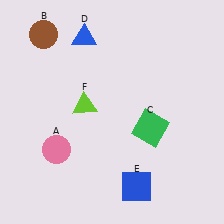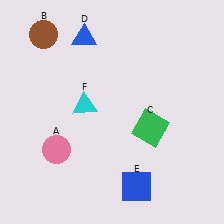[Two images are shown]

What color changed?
The triangle (F) changed from lime in Image 1 to cyan in Image 2.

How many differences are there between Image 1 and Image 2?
There is 1 difference between the two images.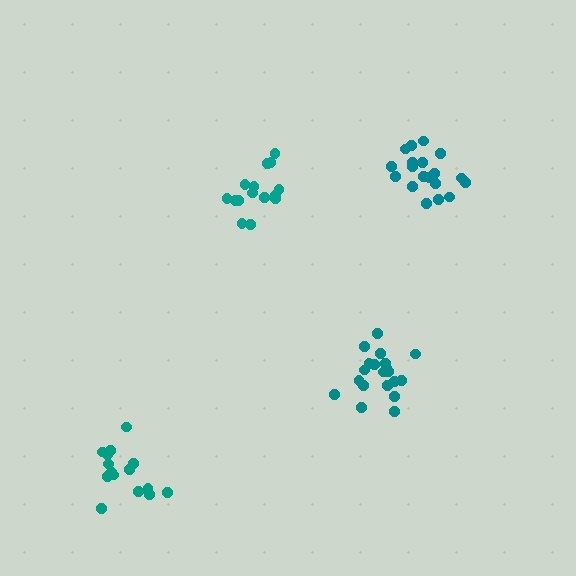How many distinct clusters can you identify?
There are 4 distinct clusters.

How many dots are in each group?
Group 1: 15 dots, Group 2: 19 dots, Group 3: 15 dots, Group 4: 20 dots (69 total).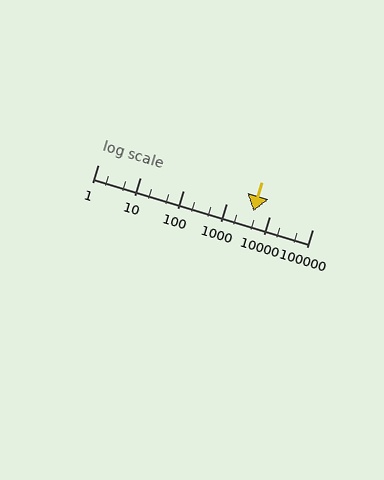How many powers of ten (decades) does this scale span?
The scale spans 5 decades, from 1 to 100000.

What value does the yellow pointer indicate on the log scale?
The pointer indicates approximately 4200.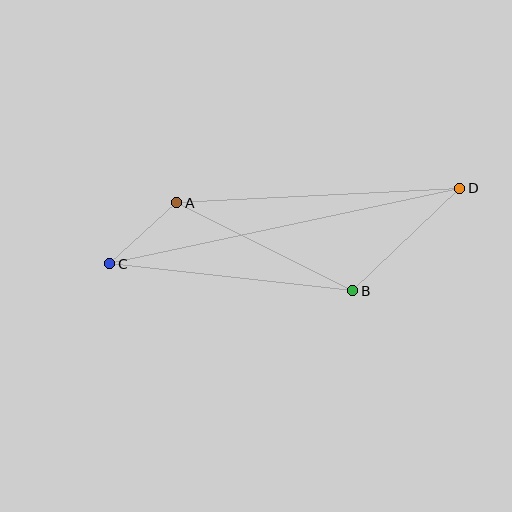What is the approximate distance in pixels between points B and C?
The distance between B and C is approximately 245 pixels.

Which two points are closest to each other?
Points A and C are closest to each other.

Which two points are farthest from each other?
Points C and D are farthest from each other.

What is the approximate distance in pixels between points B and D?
The distance between B and D is approximately 148 pixels.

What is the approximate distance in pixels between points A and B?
The distance between A and B is approximately 197 pixels.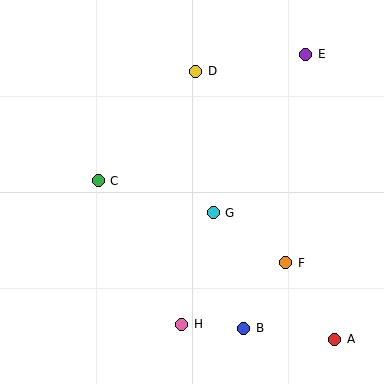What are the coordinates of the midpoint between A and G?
The midpoint between A and G is at (274, 276).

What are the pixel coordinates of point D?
Point D is at (196, 71).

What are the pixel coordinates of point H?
Point H is at (182, 324).